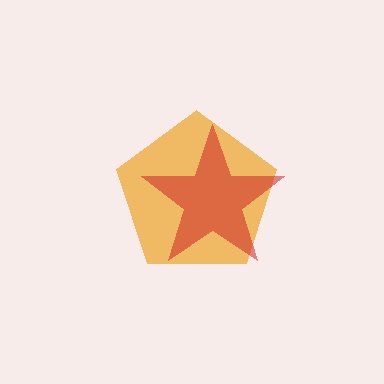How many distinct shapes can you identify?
There are 2 distinct shapes: an orange pentagon, a red star.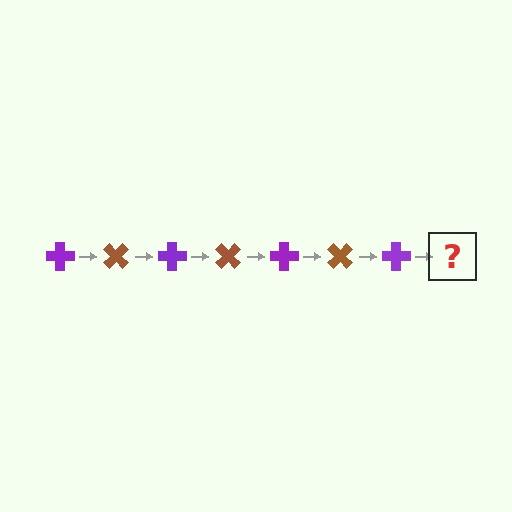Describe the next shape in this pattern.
It should be a brown cross, rotated 315 degrees from the start.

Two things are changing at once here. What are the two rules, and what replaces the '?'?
The two rules are that it rotates 45 degrees each step and the color cycles through purple and brown. The '?' should be a brown cross, rotated 315 degrees from the start.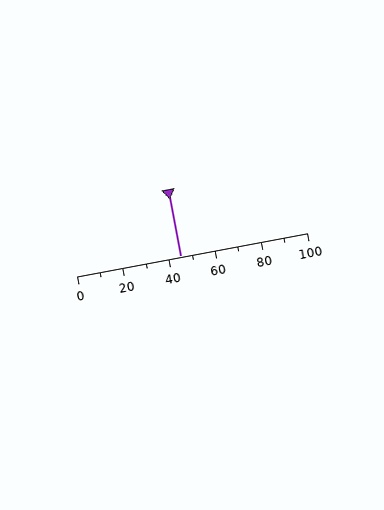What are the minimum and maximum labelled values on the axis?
The axis runs from 0 to 100.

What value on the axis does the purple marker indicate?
The marker indicates approximately 45.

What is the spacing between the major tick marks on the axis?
The major ticks are spaced 20 apart.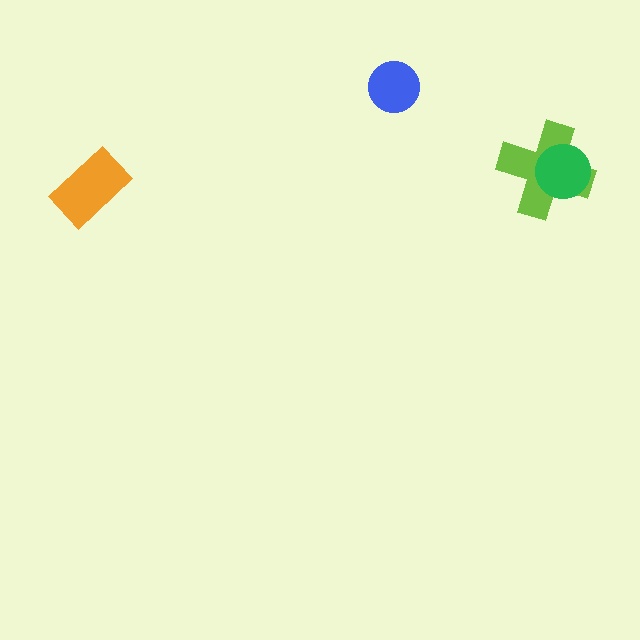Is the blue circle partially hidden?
No, no other shape covers it.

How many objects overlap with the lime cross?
1 object overlaps with the lime cross.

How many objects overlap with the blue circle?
0 objects overlap with the blue circle.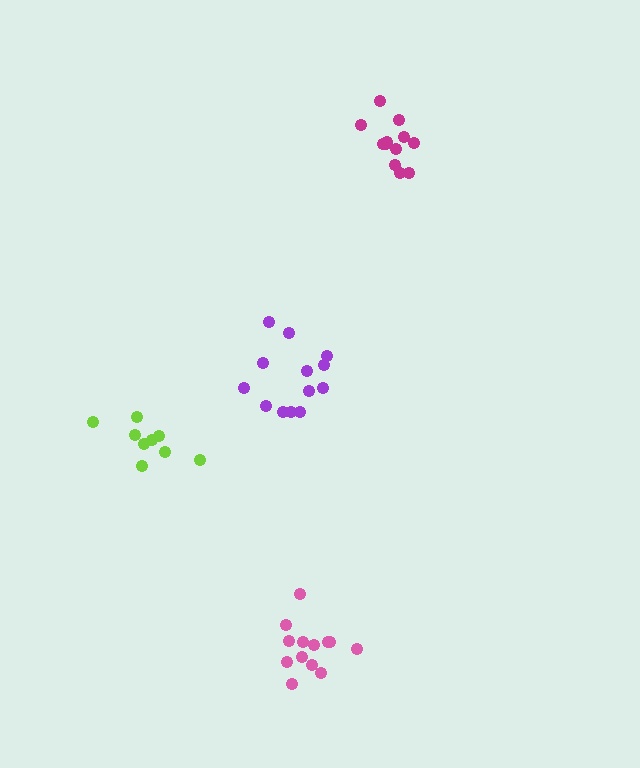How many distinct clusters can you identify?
There are 4 distinct clusters.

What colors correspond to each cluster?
The clusters are colored: magenta, purple, lime, pink.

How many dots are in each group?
Group 1: 12 dots, Group 2: 13 dots, Group 3: 9 dots, Group 4: 13 dots (47 total).